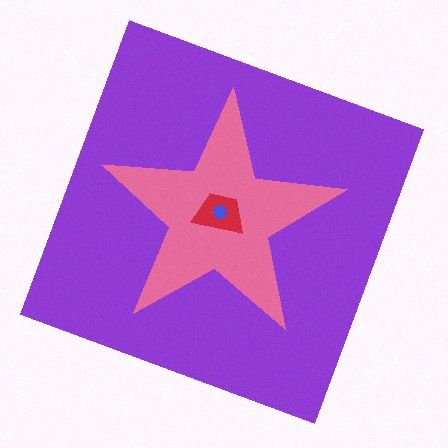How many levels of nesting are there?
4.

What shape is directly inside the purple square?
The pink star.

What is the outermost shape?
The purple square.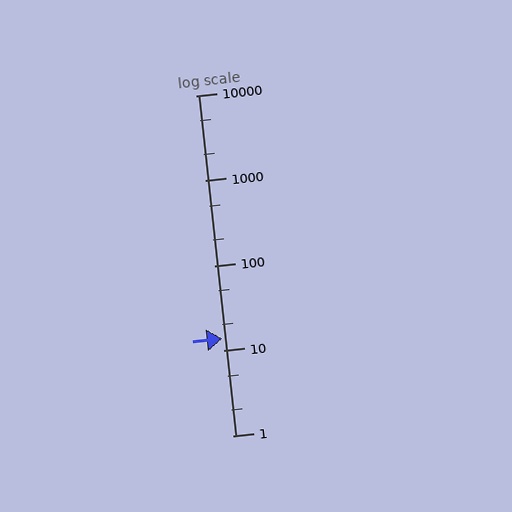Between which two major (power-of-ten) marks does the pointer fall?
The pointer is between 10 and 100.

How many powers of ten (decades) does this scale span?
The scale spans 4 decades, from 1 to 10000.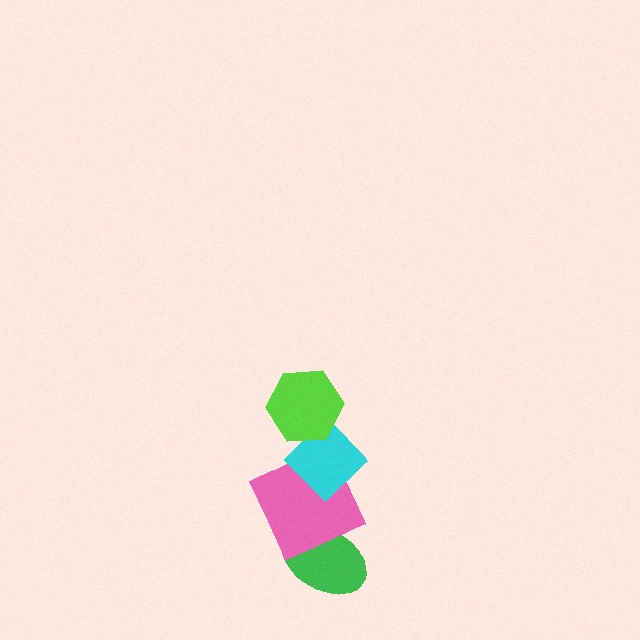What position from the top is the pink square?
The pink square is 3rd from the top.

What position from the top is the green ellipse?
The green ellipse is 4th from the top.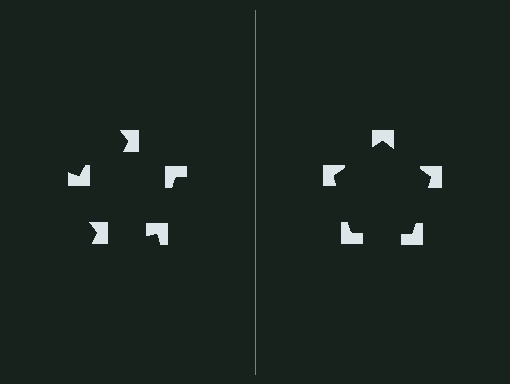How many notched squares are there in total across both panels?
10 — 5 on each side.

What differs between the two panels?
The notched squares are positioned identically on both sides; only the wedge orientations differ. On the right they align to a pentagon; on the left they are misaligned.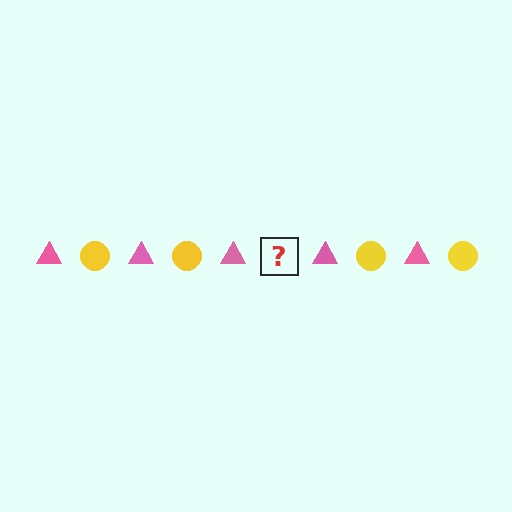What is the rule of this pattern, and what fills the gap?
The rule is that the pattern alternates between pink triangle and yellow circle. The gap should be filled with a yellow circle.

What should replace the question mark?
The question mark should be replaced with a yellow circle.